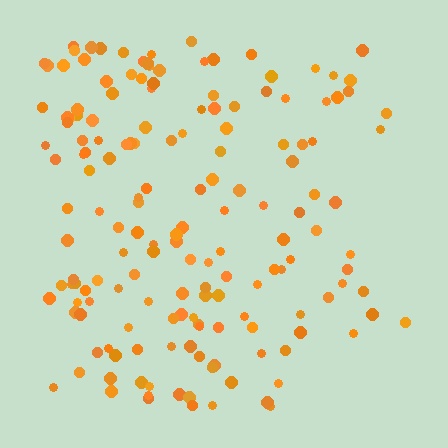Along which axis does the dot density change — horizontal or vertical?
Horizontal.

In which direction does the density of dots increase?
From right to left, with the left side densest.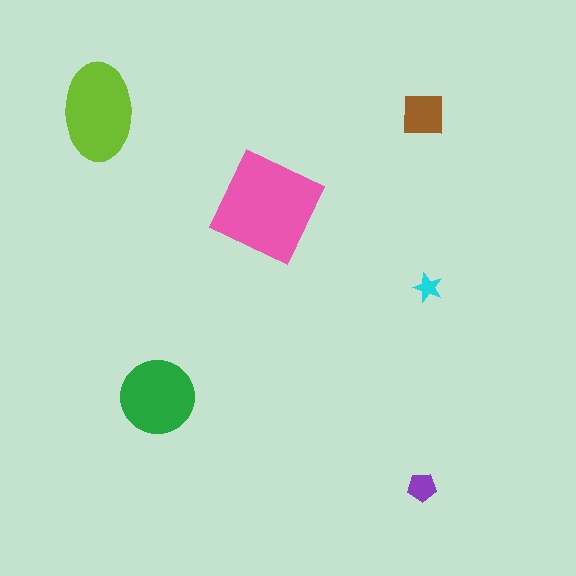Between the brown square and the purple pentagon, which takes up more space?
The brown square.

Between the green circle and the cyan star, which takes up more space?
The green circle.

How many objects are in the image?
There are 6 objects in the image.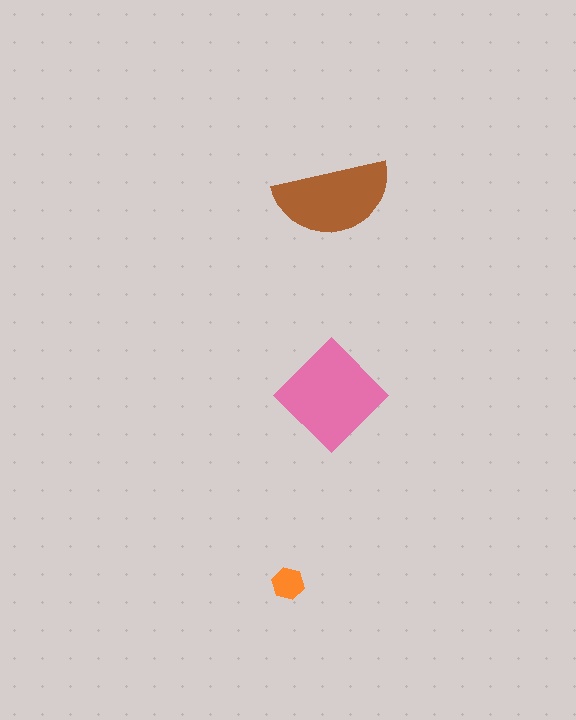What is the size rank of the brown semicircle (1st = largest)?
2nd.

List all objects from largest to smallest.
The pink diamond, the brown semicircle, the orange hexagon.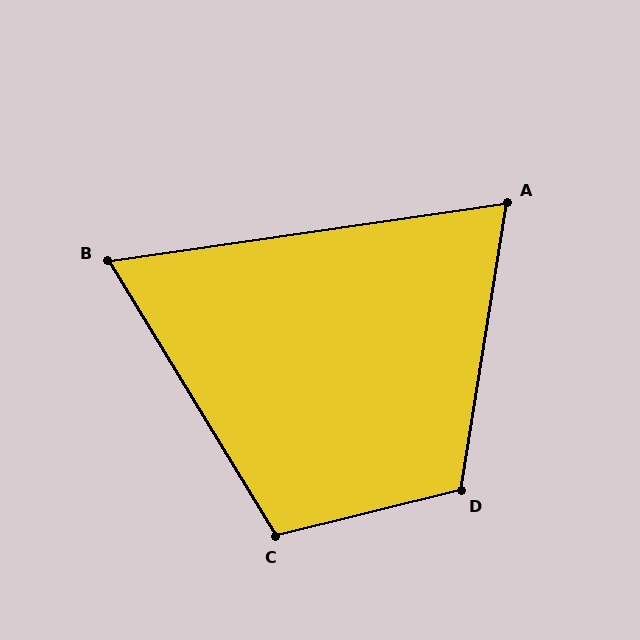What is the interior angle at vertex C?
Approximately 107 degrees (obtuse).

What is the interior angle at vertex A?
Approximately 73 degrees (acute).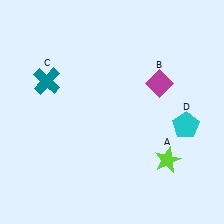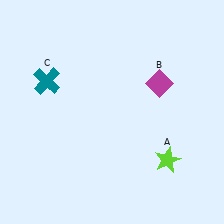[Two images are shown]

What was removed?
The cyan pentagon (D) was removed in Image 2.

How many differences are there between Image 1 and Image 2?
There is 1 difference between the two images.